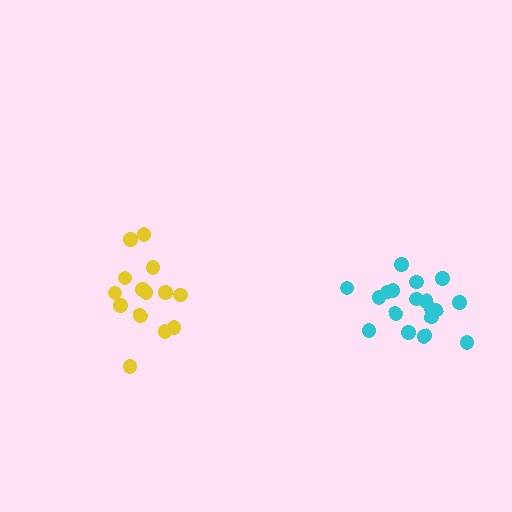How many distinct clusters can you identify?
There are 2 distinct clusters.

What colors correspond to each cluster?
The clusters are colored: yellow, cyan.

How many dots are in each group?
Group 1: 14 dots, Group 2: 18 dots (32 total).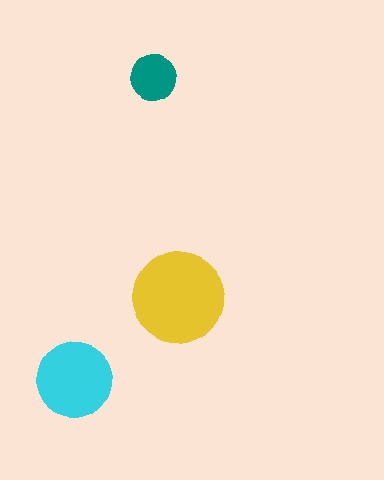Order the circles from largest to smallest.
the yellow one, the cyan one, the teal one.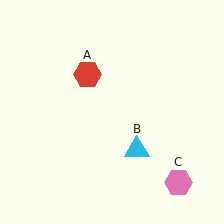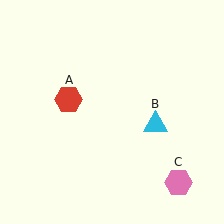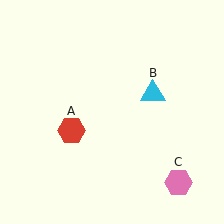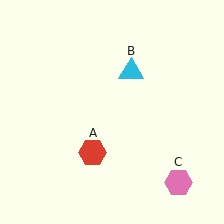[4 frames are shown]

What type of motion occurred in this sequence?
The red hexagon (object A), cyan triangle (object B) rotated counterclockwise around the center of the scene.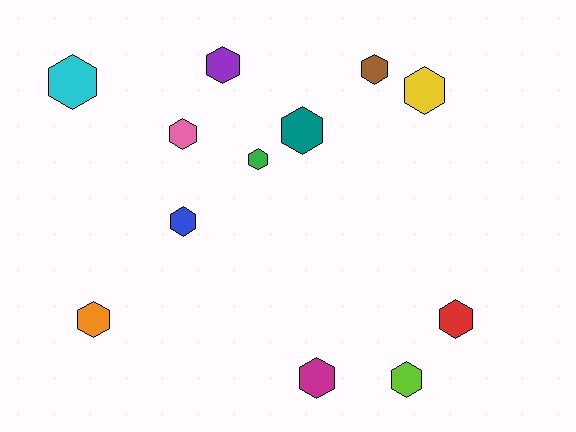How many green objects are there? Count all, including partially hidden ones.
There is 1 green object.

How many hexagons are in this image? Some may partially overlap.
There are 12 hexagons.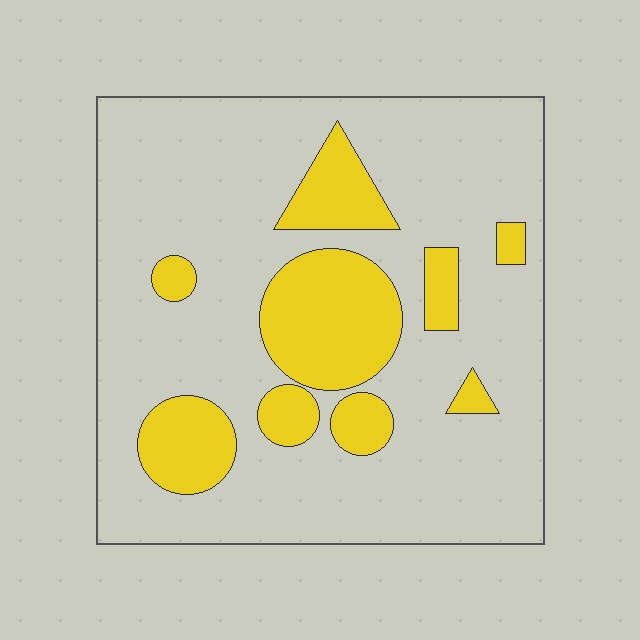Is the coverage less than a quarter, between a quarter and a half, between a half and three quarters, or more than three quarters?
Less than a quarter.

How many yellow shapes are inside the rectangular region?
9.